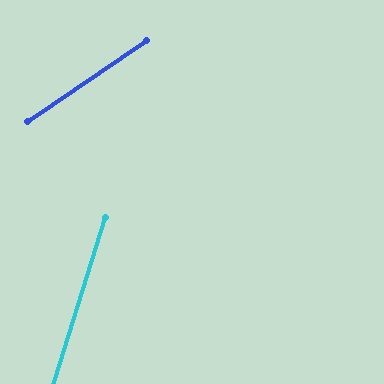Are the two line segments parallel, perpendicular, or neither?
Neither parallel nor perpendicular — they differ by about 38°.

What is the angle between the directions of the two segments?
Approximately 38 degrees.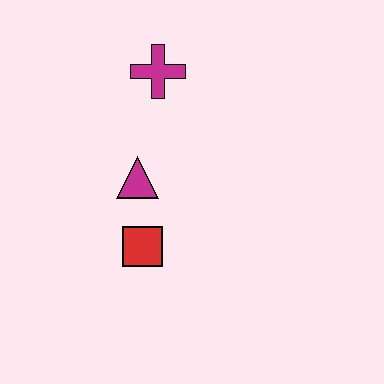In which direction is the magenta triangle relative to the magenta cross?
The magenta triangle is below the magenta cross.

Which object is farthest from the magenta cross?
The red square is farthest from the magenta cross.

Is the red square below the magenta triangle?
Yes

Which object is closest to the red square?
The magenta triangle is closest to the red square.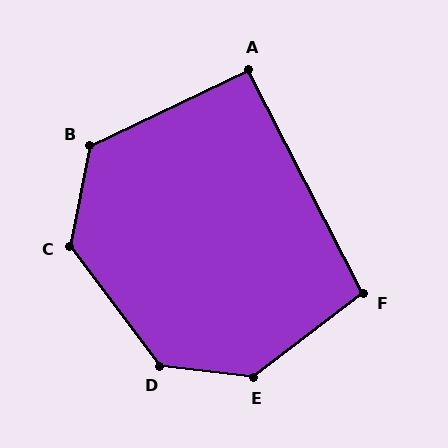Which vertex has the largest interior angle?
E, at approximately 136 degrees.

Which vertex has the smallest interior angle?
A, at approximately 92 degrees.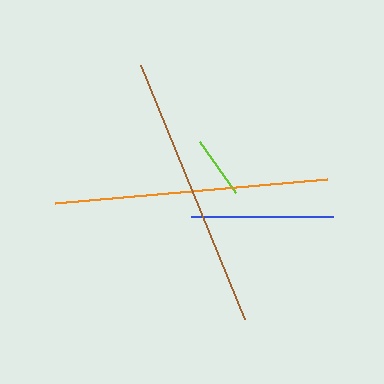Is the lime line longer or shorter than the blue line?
The blue line is longer than the lime line.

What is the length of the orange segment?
The orange segment is approximately 272 pixels long.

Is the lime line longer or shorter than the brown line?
The brown line is longer than the lime line.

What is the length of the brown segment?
The brown segment is approximately 275 pixels long.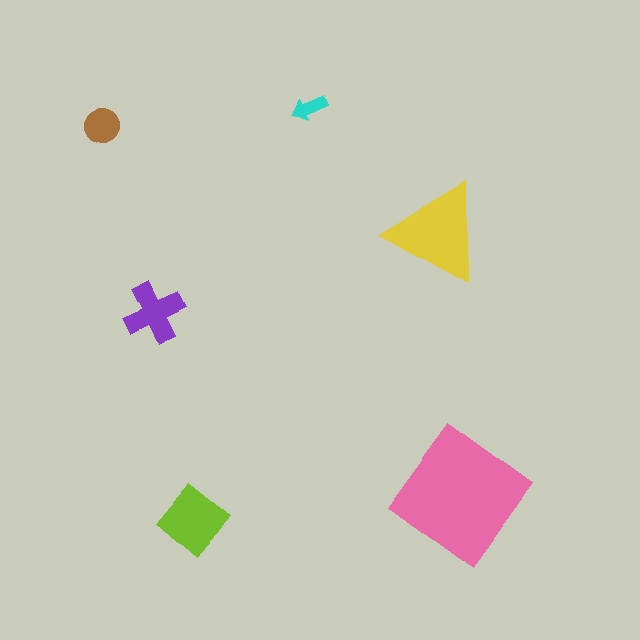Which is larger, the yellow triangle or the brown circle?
The yellow triangle.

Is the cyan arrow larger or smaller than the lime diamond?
Smaller.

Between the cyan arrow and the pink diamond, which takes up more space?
The pink diamond.